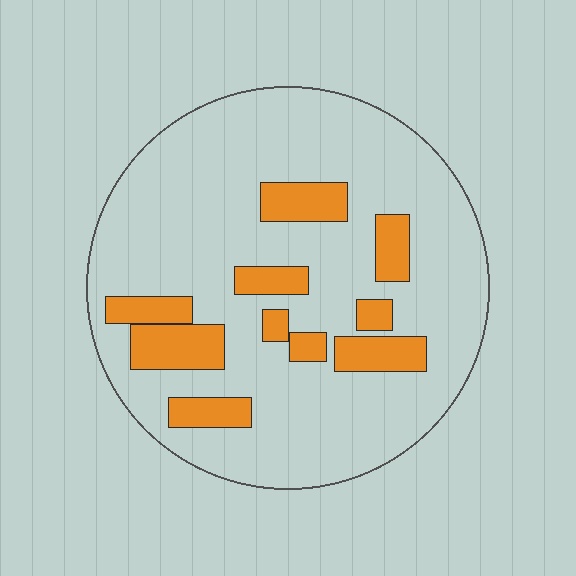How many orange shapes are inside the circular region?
10.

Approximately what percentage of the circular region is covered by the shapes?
Approximately 20%.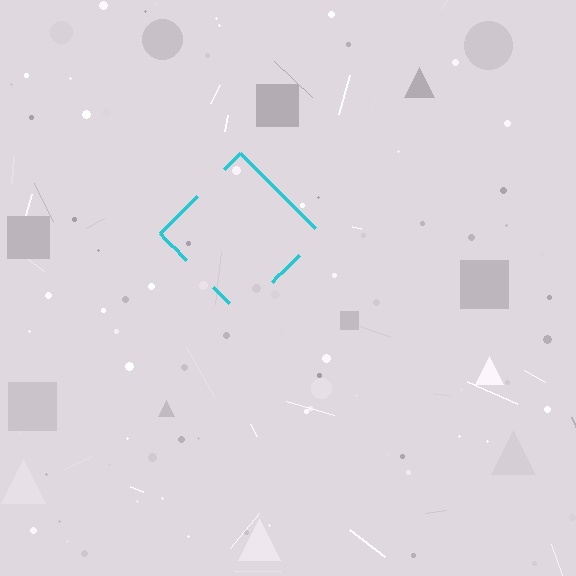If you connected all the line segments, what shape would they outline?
They would outline a diamond.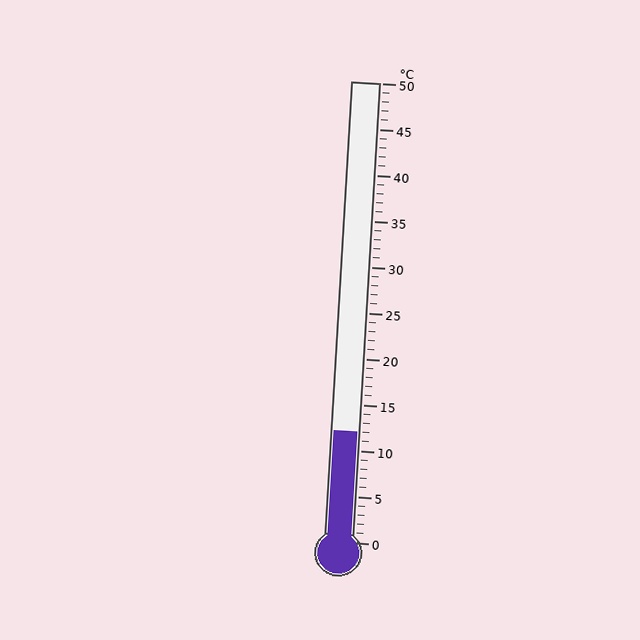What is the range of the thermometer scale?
The thermometer scale ranges from 0°C to 50°C.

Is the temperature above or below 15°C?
The temperature is below 15°C.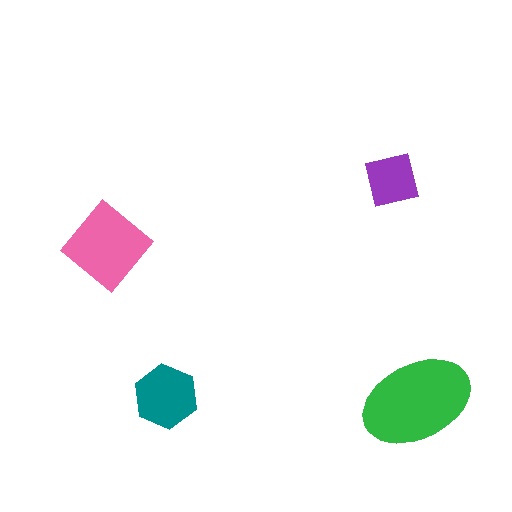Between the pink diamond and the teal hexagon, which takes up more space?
The pink diamond.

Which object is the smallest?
The purple square.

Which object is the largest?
The green ellipse.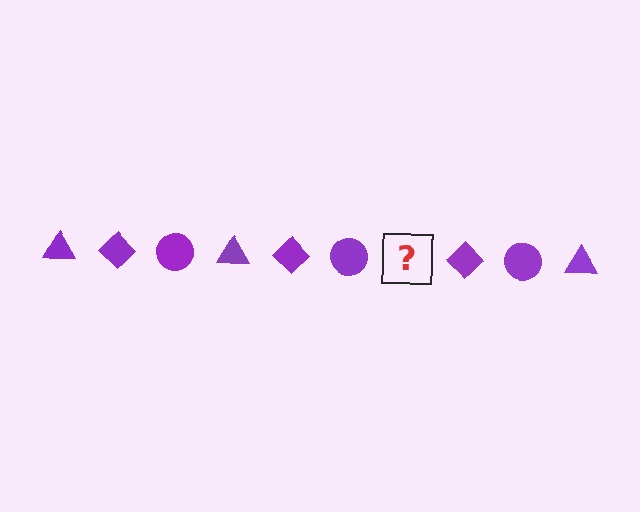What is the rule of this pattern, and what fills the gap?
The rule is that the pattern cycles through triangle, diamond, circle shapes in purple. The gap should be filled with a purple triangle.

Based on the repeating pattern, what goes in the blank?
The blank should be a purple triangle.